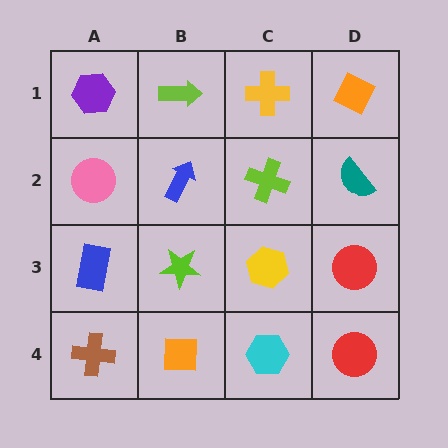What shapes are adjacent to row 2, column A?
A purple hexagon (row 1, column A), a blue rectangle (row 3, column A), a blue arrow (row 2, column B).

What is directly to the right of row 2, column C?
A teal semicircle.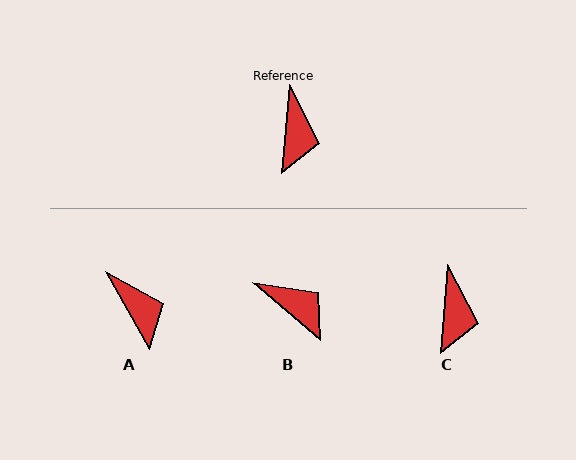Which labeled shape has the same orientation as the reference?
C.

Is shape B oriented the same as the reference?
No, it is off by about 54 degrees.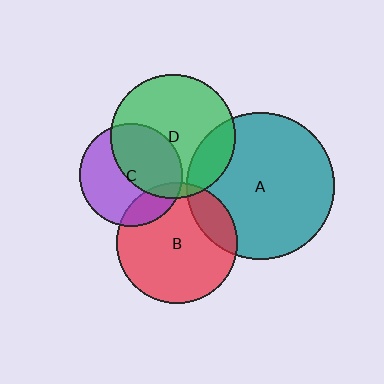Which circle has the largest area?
Circle A (teal).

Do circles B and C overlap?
Yes.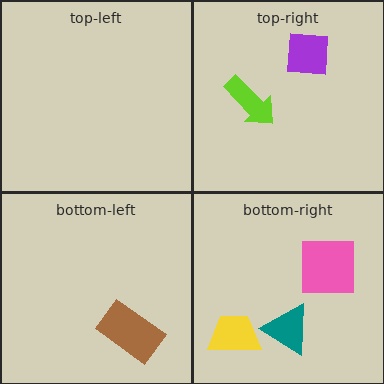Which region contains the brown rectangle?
The bottom-left region.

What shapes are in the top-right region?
The lime arrow, the purple square.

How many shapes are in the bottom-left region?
1.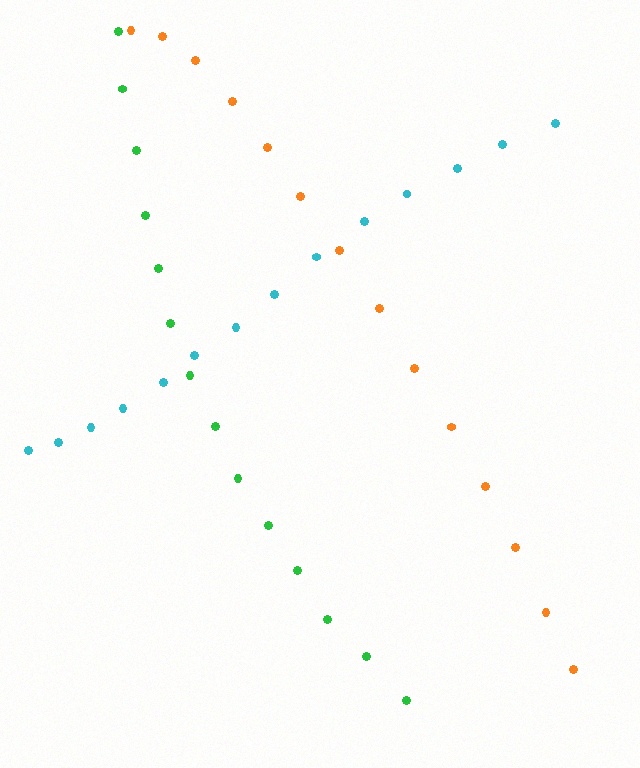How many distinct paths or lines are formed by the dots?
There are 3 distinct paths.